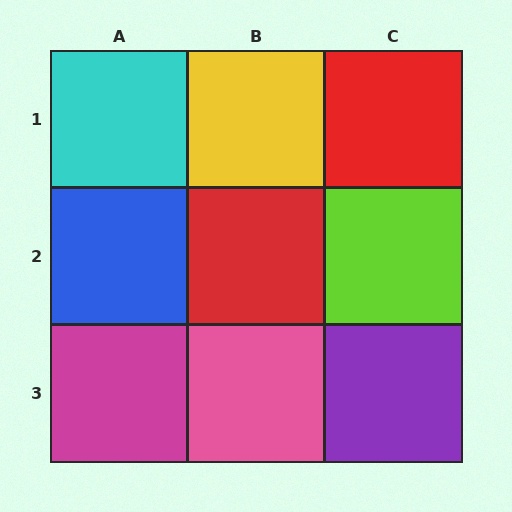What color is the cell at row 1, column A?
Cyan.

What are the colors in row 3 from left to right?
Magenta, pink, purple.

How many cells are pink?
1 cell is pink.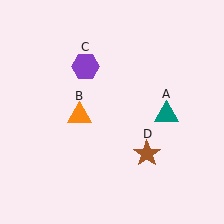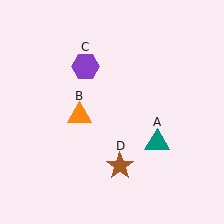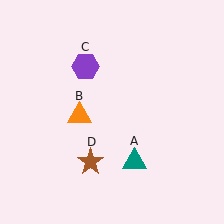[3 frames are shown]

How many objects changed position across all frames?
2 objects changed position: teal triangle (object A), brown star (object D).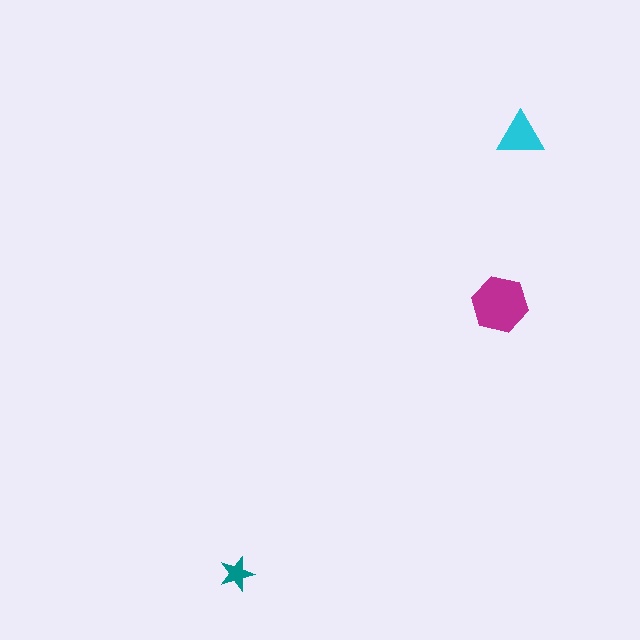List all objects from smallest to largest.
The teal star, the cyan triangle, the magenta hexagon.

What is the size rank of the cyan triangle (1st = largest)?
2nd.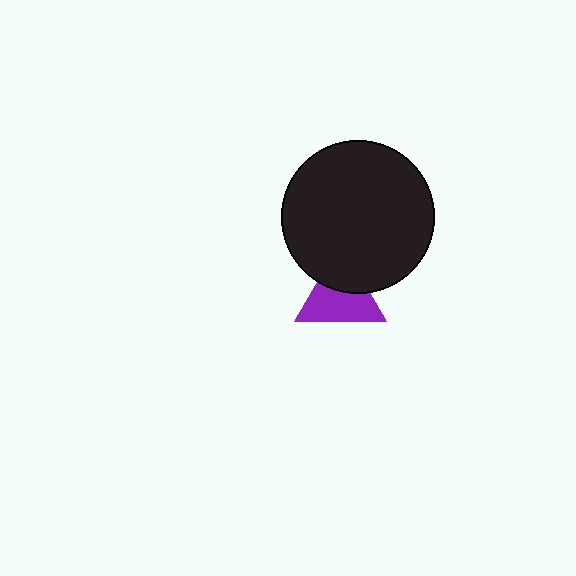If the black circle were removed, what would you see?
You would see the complete purple triangle.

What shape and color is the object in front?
The object in front is a black circle.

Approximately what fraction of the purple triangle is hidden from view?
Roughly 37% of the purple triangle is hidden behind the black circle.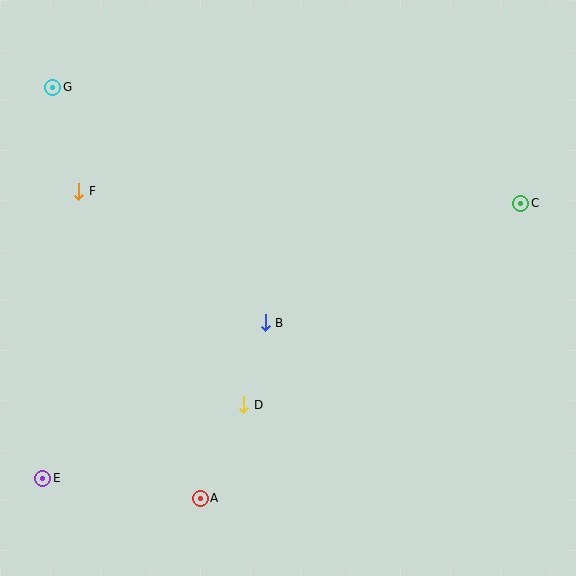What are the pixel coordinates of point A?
Point A is at (200, 498).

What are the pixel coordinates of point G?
Point G is at (53, 87).